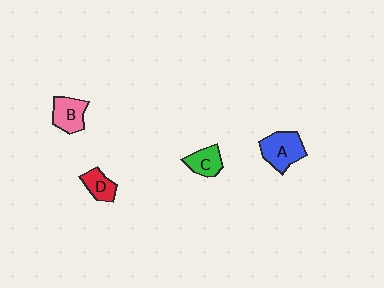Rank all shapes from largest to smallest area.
From largest to smallest: A (blue), B (pink), C (green), D (red).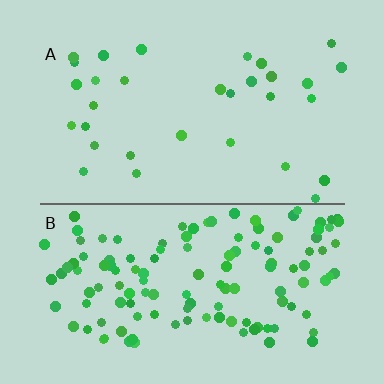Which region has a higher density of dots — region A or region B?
B (the bottom).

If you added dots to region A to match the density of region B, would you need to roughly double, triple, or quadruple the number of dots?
Approximately quadruple.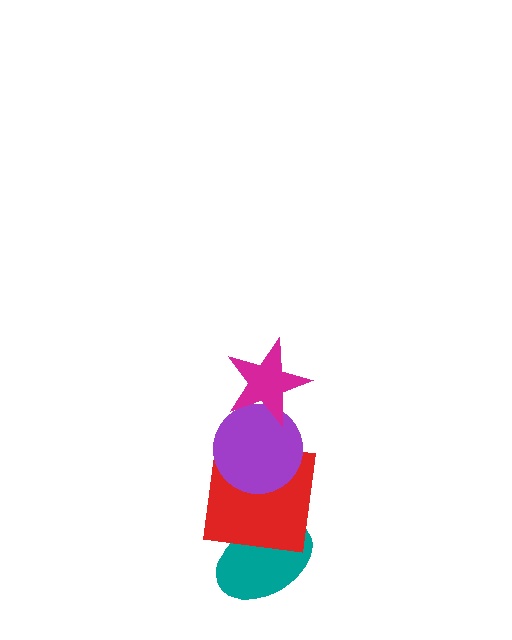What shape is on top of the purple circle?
The magenta star is on top of the purple circle.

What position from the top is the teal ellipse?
The teal ellipse is 4th from the top.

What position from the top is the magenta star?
The magenta star is 1st from the top.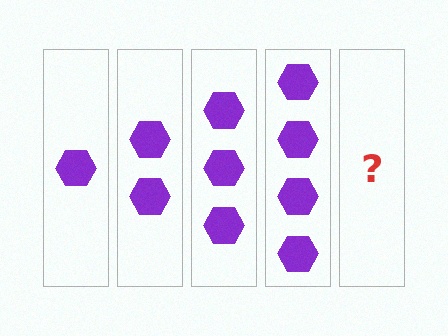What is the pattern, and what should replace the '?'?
The pattern is that each step adds one more hexagon. The '?' should be 5 hexagons.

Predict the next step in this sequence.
The next step is 5 hexagons.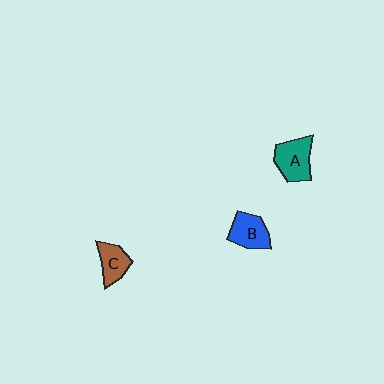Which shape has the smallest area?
Shape C (brown).